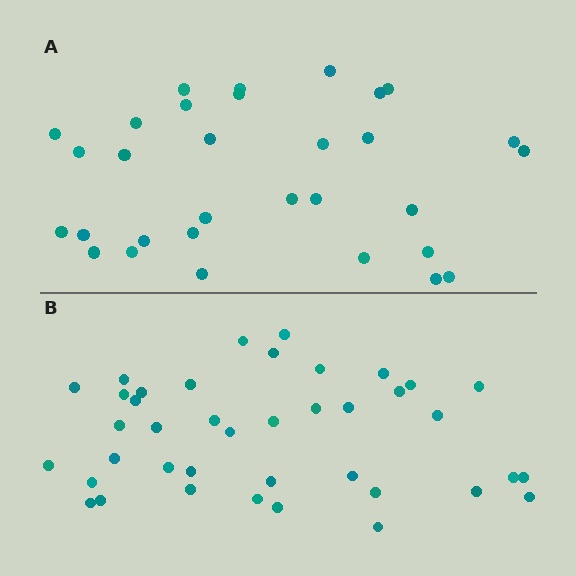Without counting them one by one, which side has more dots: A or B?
Region B (the bottom region) has more dots.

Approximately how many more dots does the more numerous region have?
Region B has roughly 8 or so more dots than region A.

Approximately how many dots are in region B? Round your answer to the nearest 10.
About 40 dots.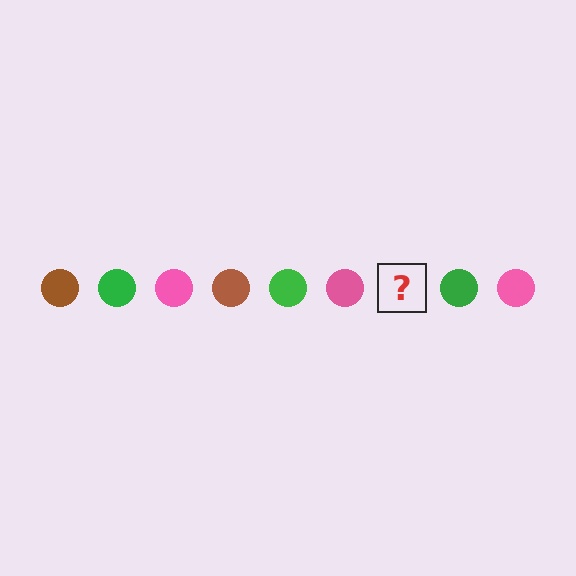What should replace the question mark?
The question mark should be replaced with a brown circle.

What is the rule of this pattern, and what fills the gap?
The rule is that the pattern cycles through brown, green, pink circles. The gap should be filled with a brown circle.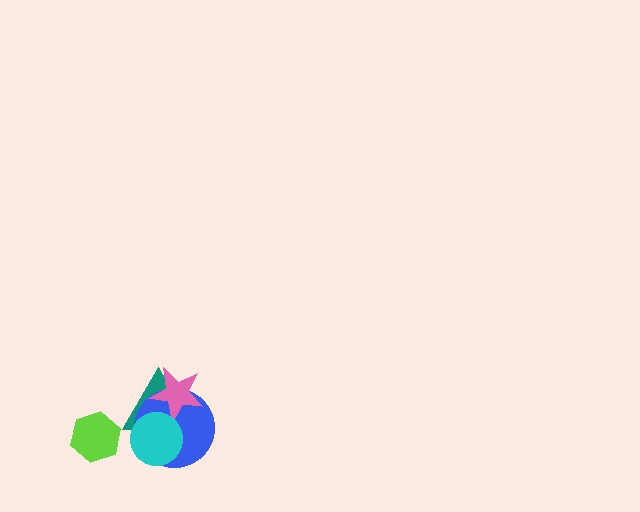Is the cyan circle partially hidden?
No, no other shape covers it.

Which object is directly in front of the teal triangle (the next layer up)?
The blue circle is directly in front of the teal triangle.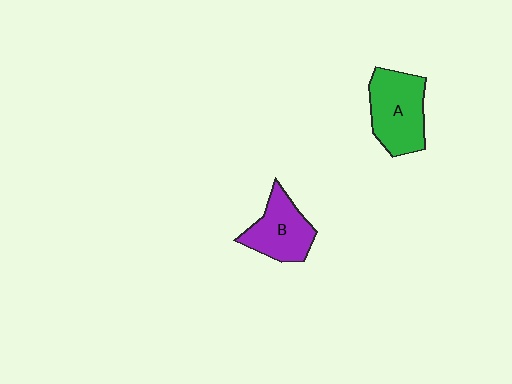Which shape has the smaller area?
Shape B (purple).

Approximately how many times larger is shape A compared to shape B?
Approximately 1.2 times.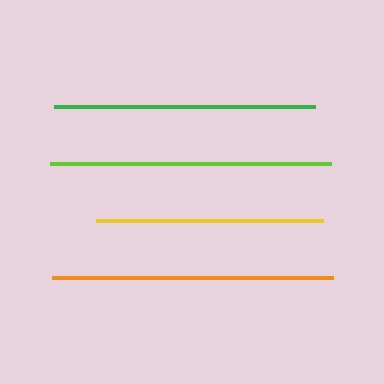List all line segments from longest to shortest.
From longest to shortest: orange, lime, green, yellow.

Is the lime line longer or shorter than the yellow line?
The lime line is longer than the yellow line.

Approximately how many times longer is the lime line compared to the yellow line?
The lime line is approximately 1.2 times the length of the yellow line.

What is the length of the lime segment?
The lime segment is approximately 281 pixels long.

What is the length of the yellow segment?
The yellow segment is approximately 227 pixels long.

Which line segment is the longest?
The orange line is the longest at approximately 281 pixels.